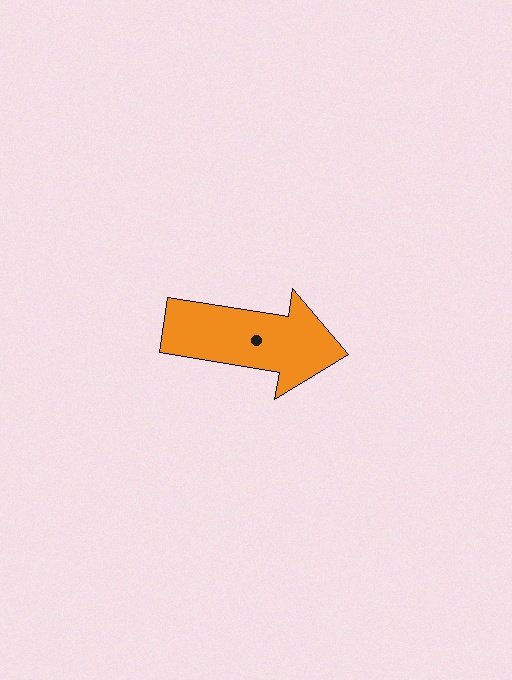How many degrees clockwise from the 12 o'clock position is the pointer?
Approximately 99 degrees.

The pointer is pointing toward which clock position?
Roughly 3 o'clock.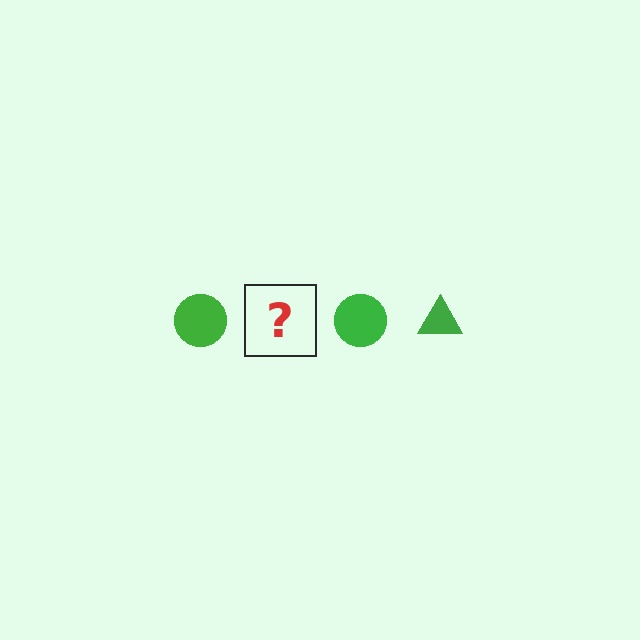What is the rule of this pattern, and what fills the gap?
The rule is that the pattern cycles through circle, triangle shapes in green. The gap should be filled with a green triangle.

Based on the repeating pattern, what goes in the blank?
The blank should be a green triangle.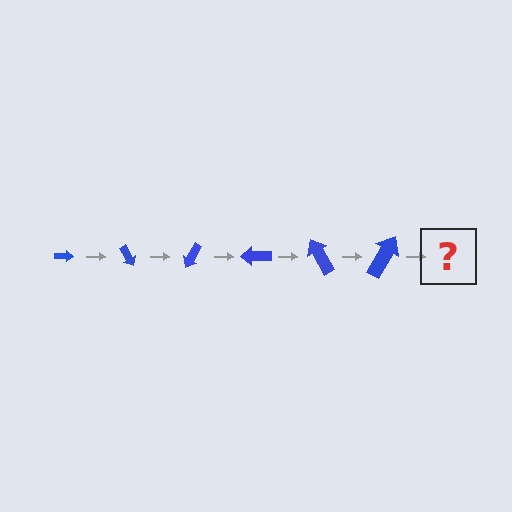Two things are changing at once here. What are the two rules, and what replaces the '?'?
The two rules are that the arrow grows larger each step and it rotates 60 degrees each step. The '?' should be an arrow, larger than the previous one and rotated 360 degrees from the start.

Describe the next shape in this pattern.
It should be an arrow, larger than the previous one and rotated 360 degrees from the start.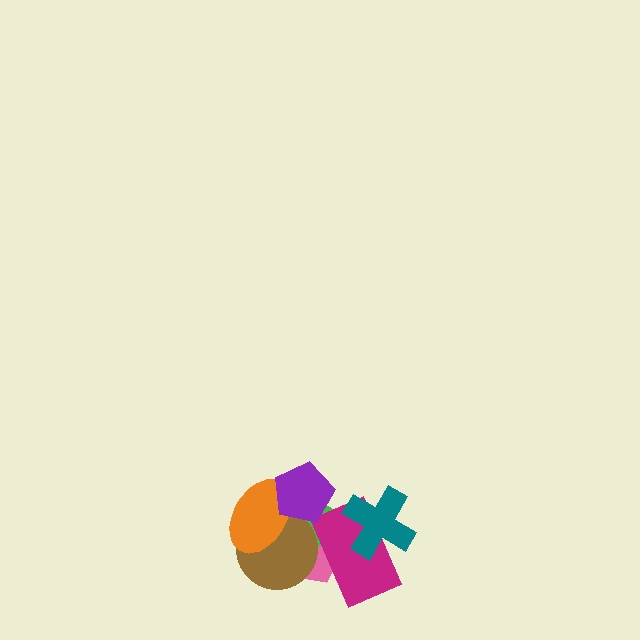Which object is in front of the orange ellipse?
The purple pentagon is in front of the orange ellipse.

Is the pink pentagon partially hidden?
Yes, it is partially covered by another shape.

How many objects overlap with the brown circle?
5 objects overlap with the brown circle.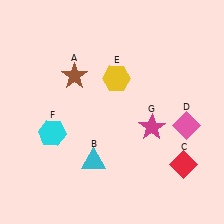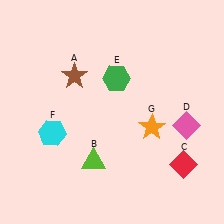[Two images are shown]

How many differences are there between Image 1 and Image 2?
There are 3 differences between the two images.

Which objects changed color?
B changed from cyan to lime. E changed from yellow to green. G changed from magenta to orange.